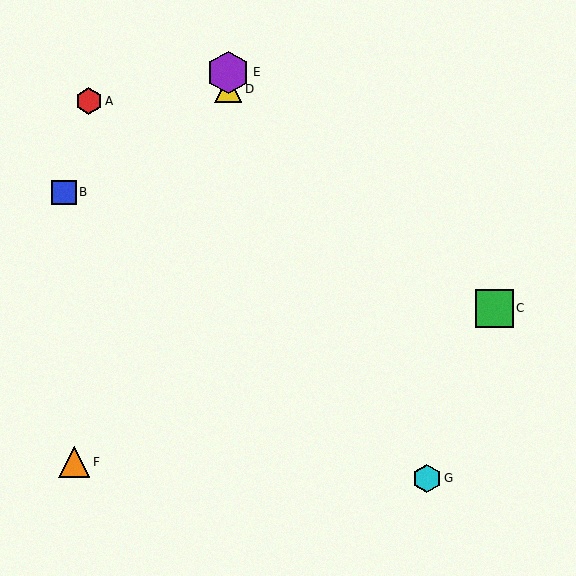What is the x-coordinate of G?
Object G is at x≈427.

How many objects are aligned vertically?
2 objects (D, E) are aligned vertically.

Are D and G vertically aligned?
No, D is at x≈228 and G is at x≈427.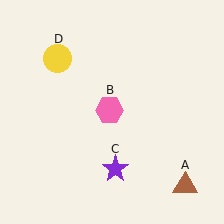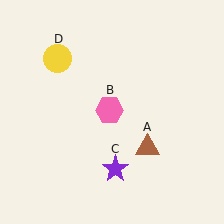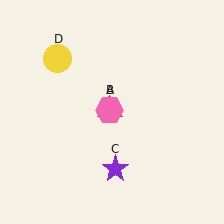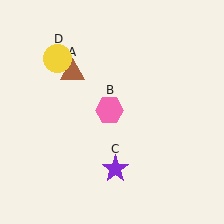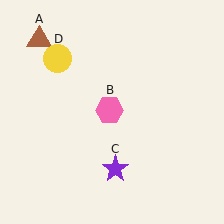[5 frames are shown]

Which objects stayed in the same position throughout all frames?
Pink hexagon (object B) and purple star (object C) and yellow circle (object D) remained stationary.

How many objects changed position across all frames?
1 object changed position: brown triangle (object A).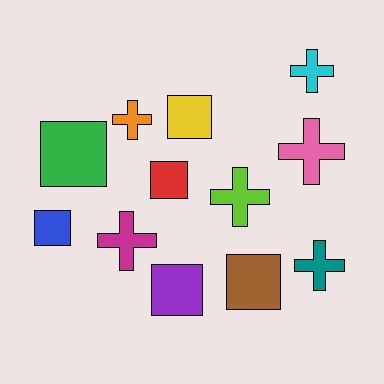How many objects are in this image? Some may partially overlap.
There are 12 objects.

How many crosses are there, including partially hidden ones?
There are 6 crosses.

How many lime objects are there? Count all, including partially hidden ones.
There is 1 lime object.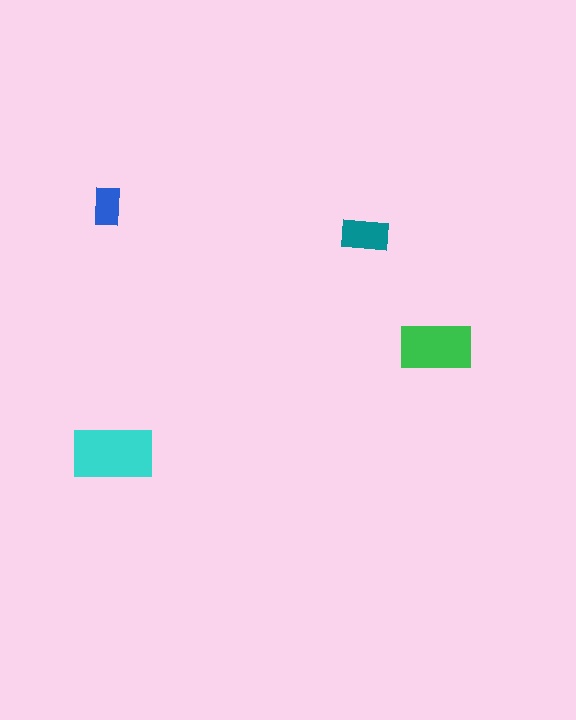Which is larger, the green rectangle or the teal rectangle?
The green one.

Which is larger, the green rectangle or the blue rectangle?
The green one.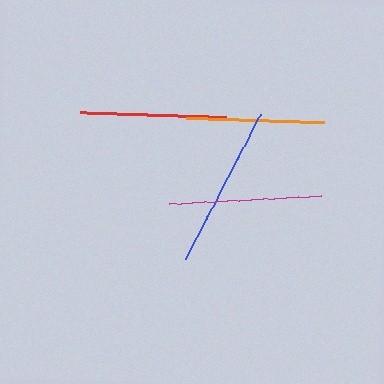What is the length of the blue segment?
The blue segment is approximately 162 pixels long.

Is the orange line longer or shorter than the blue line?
The blue line is longer than the orange line.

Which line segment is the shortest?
The orange line is the shortest at approximately 138 pixels.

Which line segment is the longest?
The blue line is the longest at approximately 162 pixels.